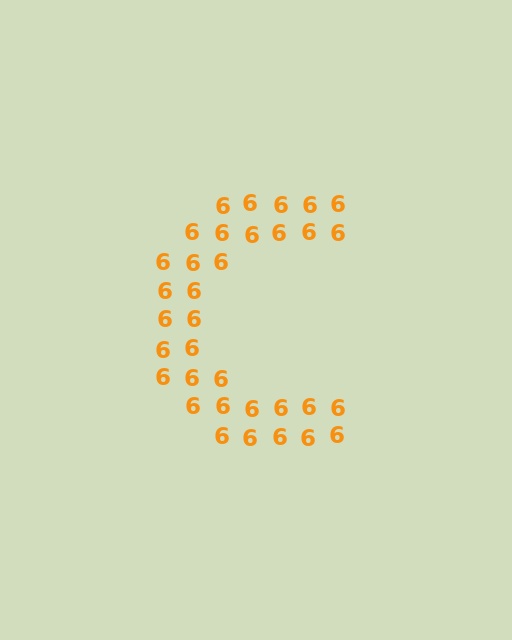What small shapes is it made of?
It is made of small digit 6's.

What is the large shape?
The large shape is the letter C.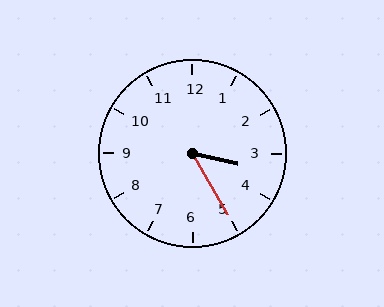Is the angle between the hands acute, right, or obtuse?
It is acute.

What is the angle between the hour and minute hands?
Approximately 48 degrees.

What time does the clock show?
3:25.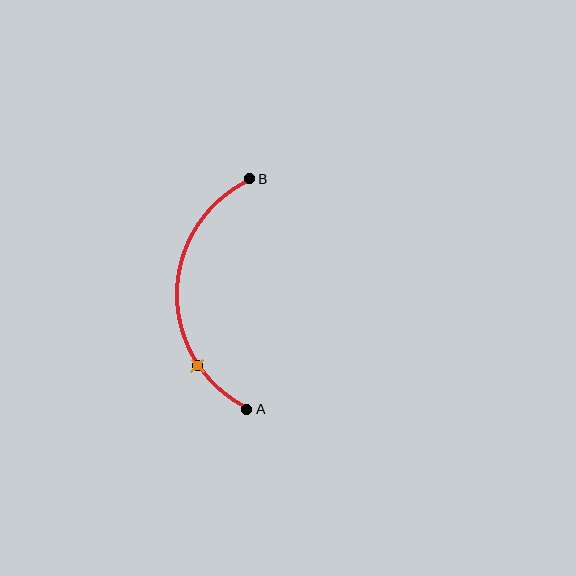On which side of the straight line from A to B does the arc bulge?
The arc bulges to the left of the straight line connecting A and B.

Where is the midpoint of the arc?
The arc midpoint is the point on the curve farthest from the straight line joining A and B. It sits to the left of that line.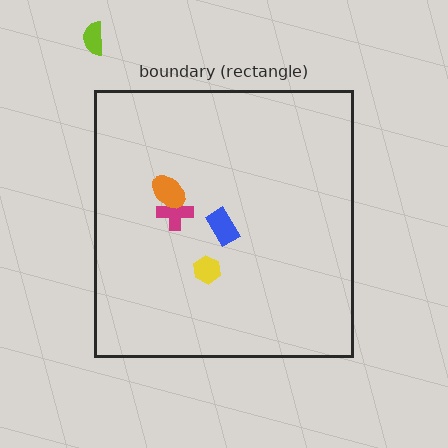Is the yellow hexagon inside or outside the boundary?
Inside.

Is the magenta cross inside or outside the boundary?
Inside.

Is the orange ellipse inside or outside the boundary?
Inside.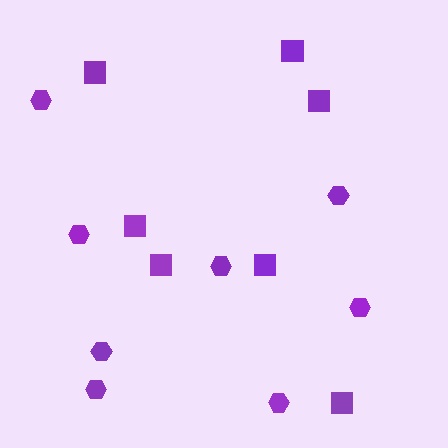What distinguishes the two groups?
There are 2 groups: one group of squares (7) and one group of hexagons (8).